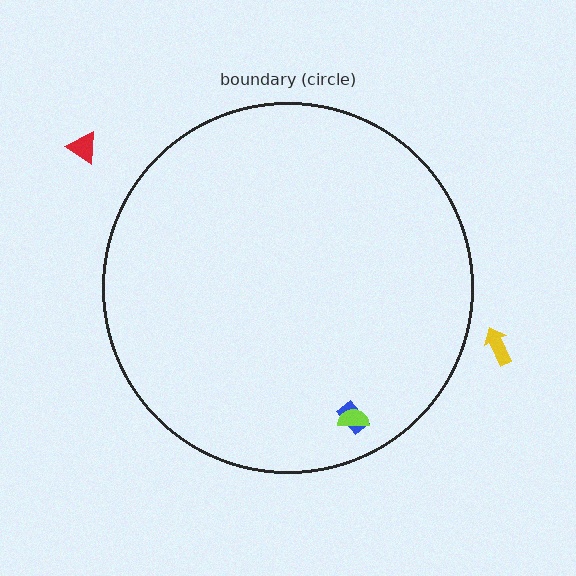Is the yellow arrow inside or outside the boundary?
Outside.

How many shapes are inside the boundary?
2 inside, 2 outside.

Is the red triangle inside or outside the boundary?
Outside.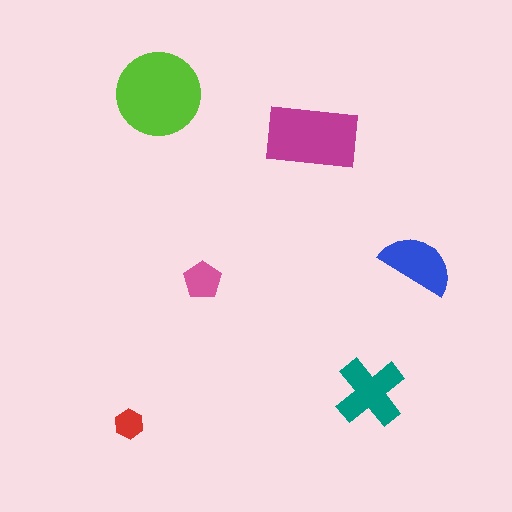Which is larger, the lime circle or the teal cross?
The lime circle.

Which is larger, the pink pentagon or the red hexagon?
The pink pentagon.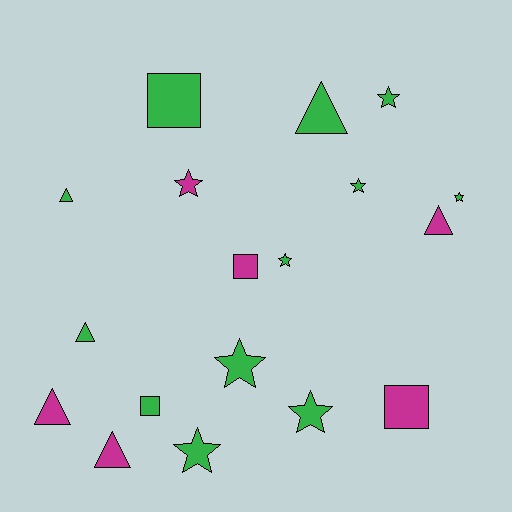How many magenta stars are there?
There is 1 magenta star.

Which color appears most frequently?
Green, with 12 objects.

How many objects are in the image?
There are 18 objects.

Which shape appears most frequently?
Star, with 8 objects.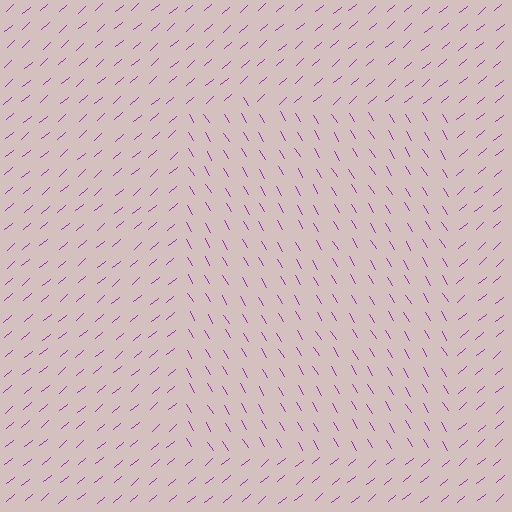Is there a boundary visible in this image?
Yes, there is a texture boundary formed by a change in line orientation.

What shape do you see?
I see a rectangle.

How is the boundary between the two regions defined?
The boundary is defined purely by a change in line orientation (approximately 81 degrees difference). All lines are the same color and thickness.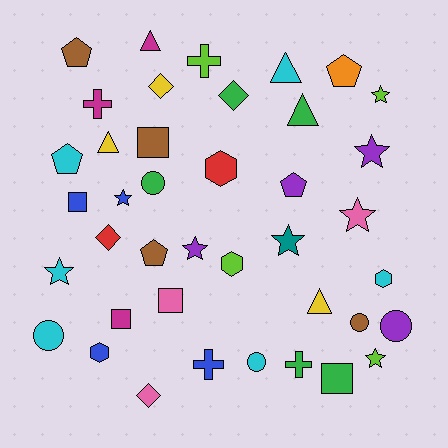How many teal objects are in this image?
There is 1 teal object.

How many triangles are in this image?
There are 5 triangles.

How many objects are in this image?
There are 40 objects.